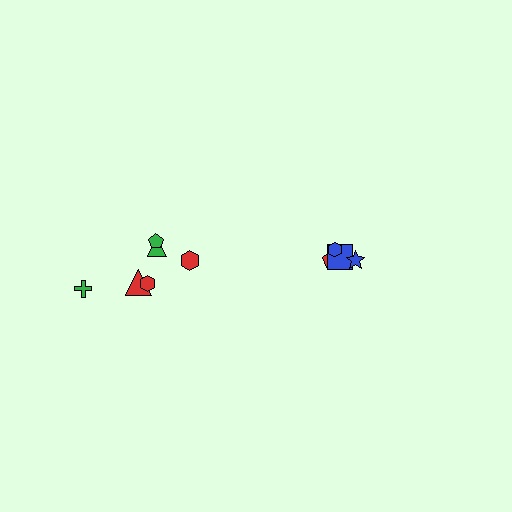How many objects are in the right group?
There are 4 objects.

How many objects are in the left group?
There are 6 objects.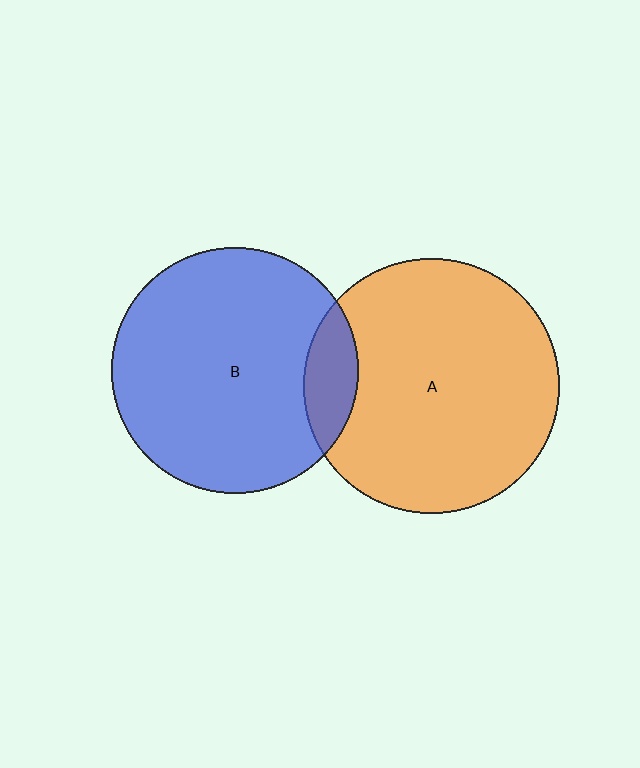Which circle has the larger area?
Circle A (orange).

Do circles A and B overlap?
Yes.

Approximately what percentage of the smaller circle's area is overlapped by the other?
Approximately 10%.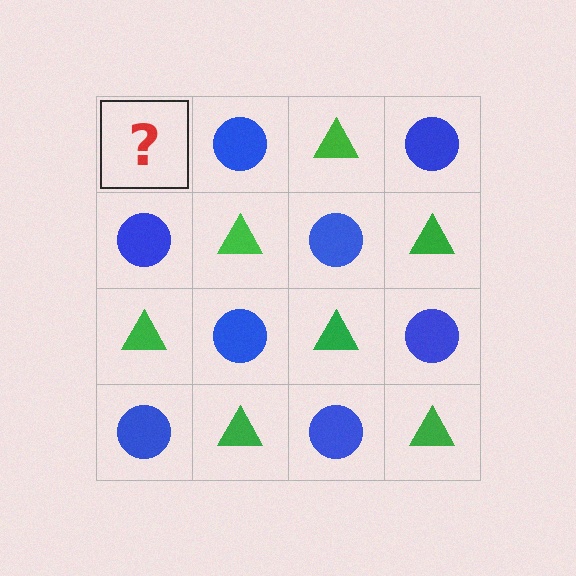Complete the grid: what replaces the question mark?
The question mark should be replaced with a green triangle.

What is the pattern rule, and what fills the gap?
The rule is that it alternates green triangle and blue circle in a checkerboard pattern. The gap should be filled with a green triangle.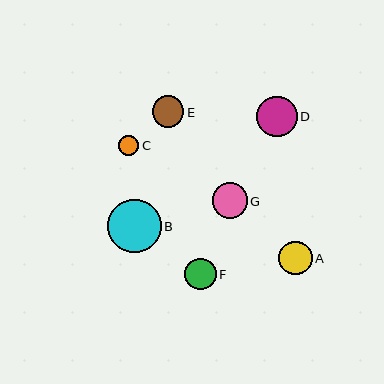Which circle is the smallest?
Circle C is the smallest with a size of approximately 20 pixels.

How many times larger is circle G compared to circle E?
Circle G is approximately 1.1 times the size of circle E.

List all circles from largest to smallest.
From largest to smallest: B, D, G, A, E, F, C.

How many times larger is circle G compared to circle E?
Circle G is approximately 1.1 times the size of circle E.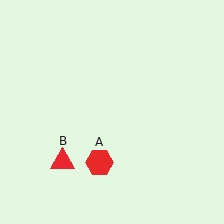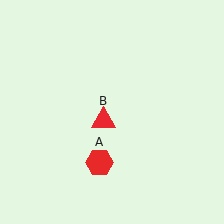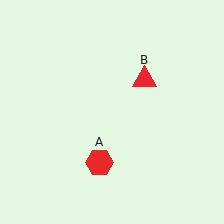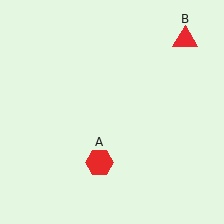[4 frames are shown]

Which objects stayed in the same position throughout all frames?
Red hexagon (object A) remained stationary.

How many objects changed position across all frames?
1 object changed position: red triangle (object B).